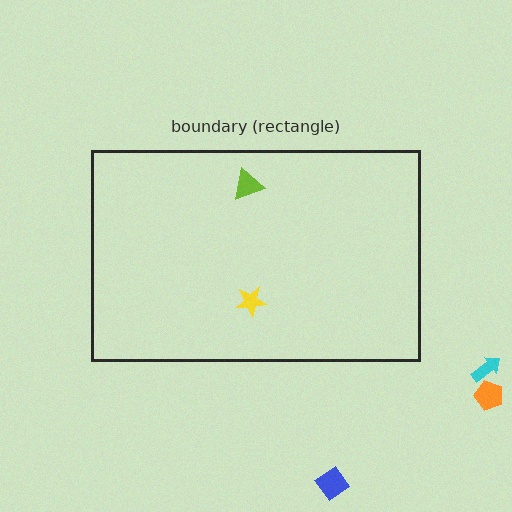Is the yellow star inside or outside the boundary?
Inside.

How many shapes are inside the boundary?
2 inside, 3 outside.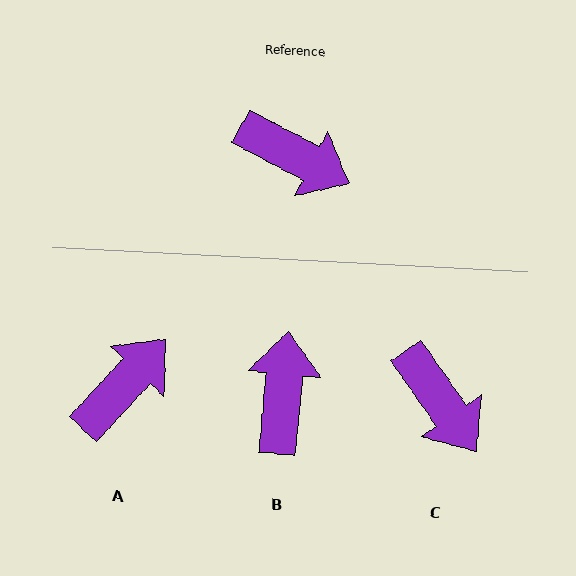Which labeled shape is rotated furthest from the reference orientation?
B, about 112 degrees away.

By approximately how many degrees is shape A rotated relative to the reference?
Approximately 75 degrees counter-clockwise.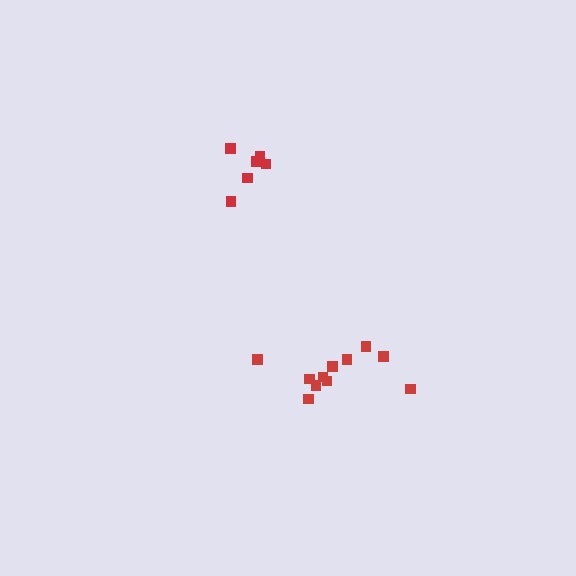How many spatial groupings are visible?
There are 2 spatial groupings.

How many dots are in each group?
Group 1: 11 dots, Group 2: 6 dots (17 total).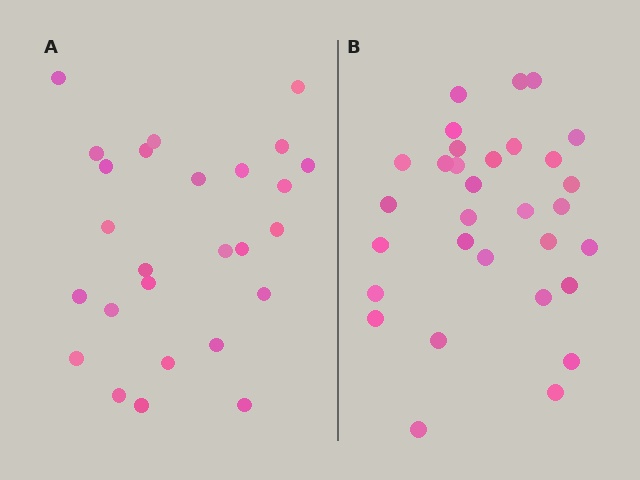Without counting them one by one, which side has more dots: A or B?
Region B (the right region) has more dots.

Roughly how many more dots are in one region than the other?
Region B has about 5 more dots than region A.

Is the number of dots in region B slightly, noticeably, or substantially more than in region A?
Region B has only slightly more — the two regions are fairly close. The ratio is roughly 1.2 to 1.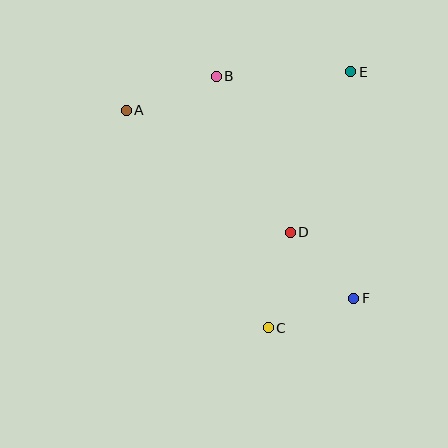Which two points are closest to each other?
Points C and F are closest to each other.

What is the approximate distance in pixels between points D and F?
The distance between D and F is approximately 92 pixels.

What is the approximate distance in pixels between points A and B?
The distance between A and B is approximately 96 pixels.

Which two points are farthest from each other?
Points A and F are farthest from each other.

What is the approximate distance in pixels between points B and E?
The distance between B and E is approximately 135 pixels.